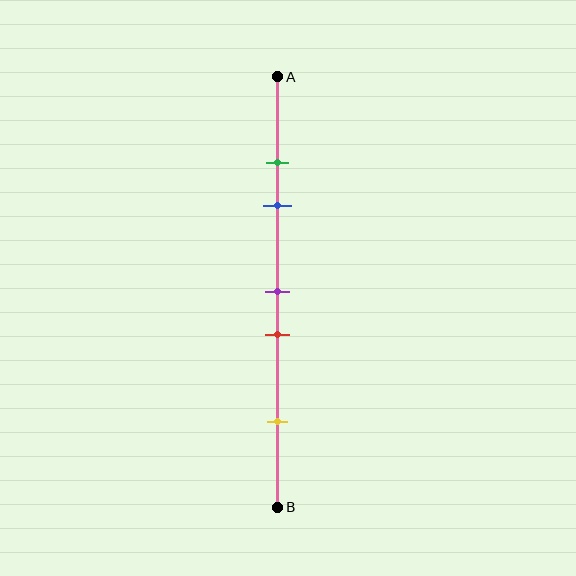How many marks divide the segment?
There are 5 marks dividing the segment.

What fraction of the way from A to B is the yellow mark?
The yellow mark is approximately 80% (0.8) of the way from A to B.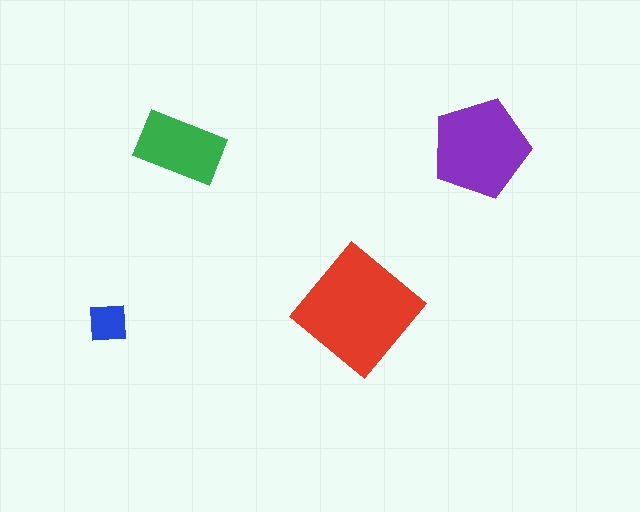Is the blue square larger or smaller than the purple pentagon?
Smaller.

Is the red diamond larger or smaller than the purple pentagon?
Larger.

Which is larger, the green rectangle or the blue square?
The green rectangle.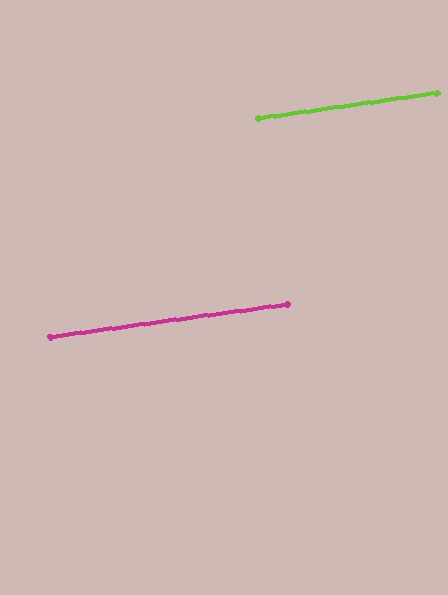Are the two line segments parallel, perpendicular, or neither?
Parallel — their directions differ by only 0.1°.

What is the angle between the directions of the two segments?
Approximately 0 degrees.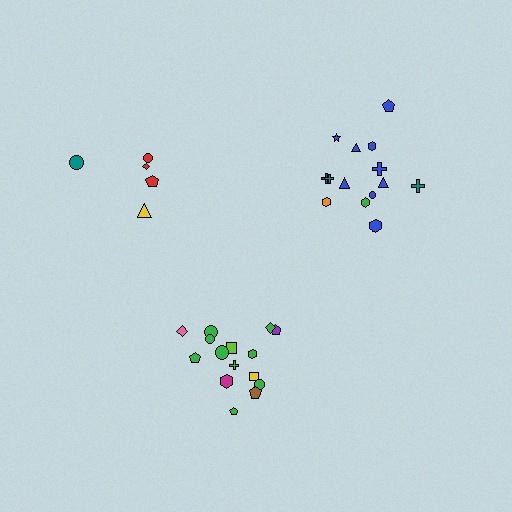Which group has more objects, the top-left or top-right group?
The top-right group.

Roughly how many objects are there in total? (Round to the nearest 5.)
Roughly 35 objects in total.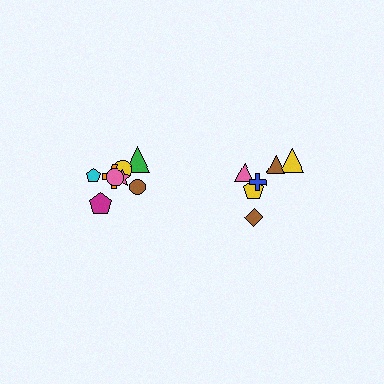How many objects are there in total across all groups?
There are 14 objects.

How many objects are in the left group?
There are 8 objects.